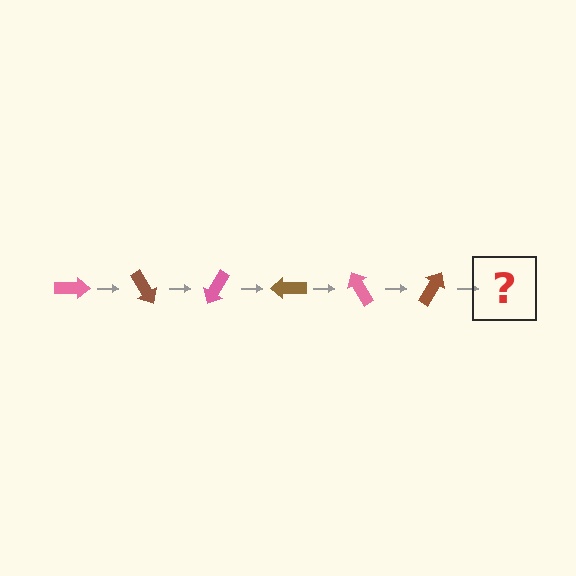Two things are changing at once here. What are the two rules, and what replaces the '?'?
The two rules are that it rotates 60 degrees each step and the color cycles through pink and brown. The '?' should be a pink arrow, rotated 360 degrees from the start.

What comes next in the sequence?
The next element should be a pink arrow, rotated 360 degrees from the start.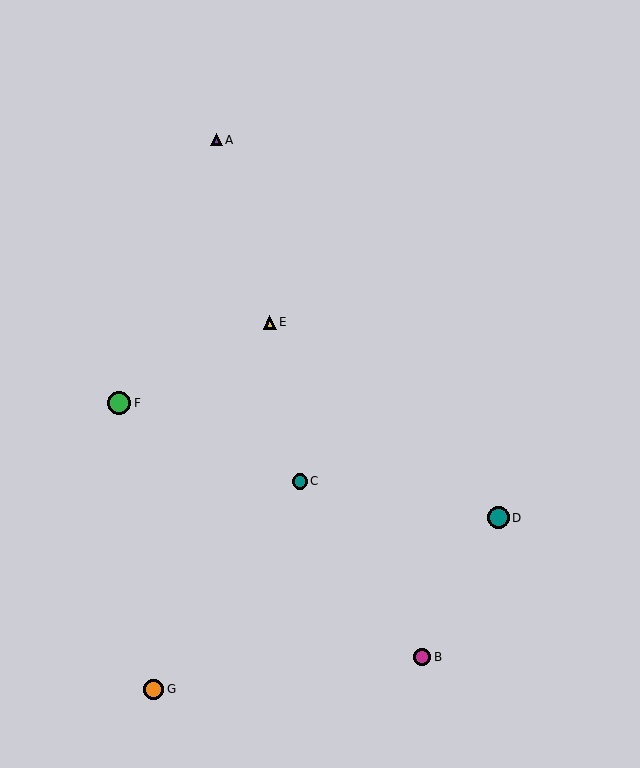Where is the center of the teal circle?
The center of the teal circle is at (300, 481).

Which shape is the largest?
The green circle (labeled F) is the largest.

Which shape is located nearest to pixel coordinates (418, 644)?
The magenta circle (labeled B) at (422, 657) is nearest to that location.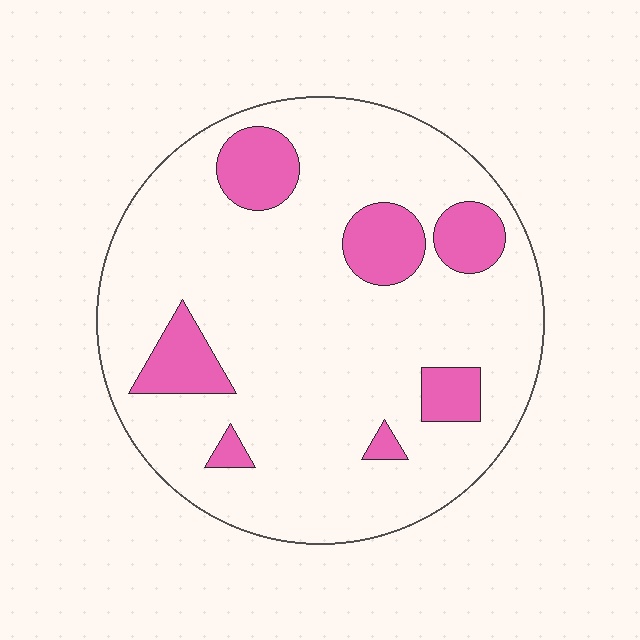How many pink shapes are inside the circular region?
7.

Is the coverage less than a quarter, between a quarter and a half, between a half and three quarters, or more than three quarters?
Less than a quarter.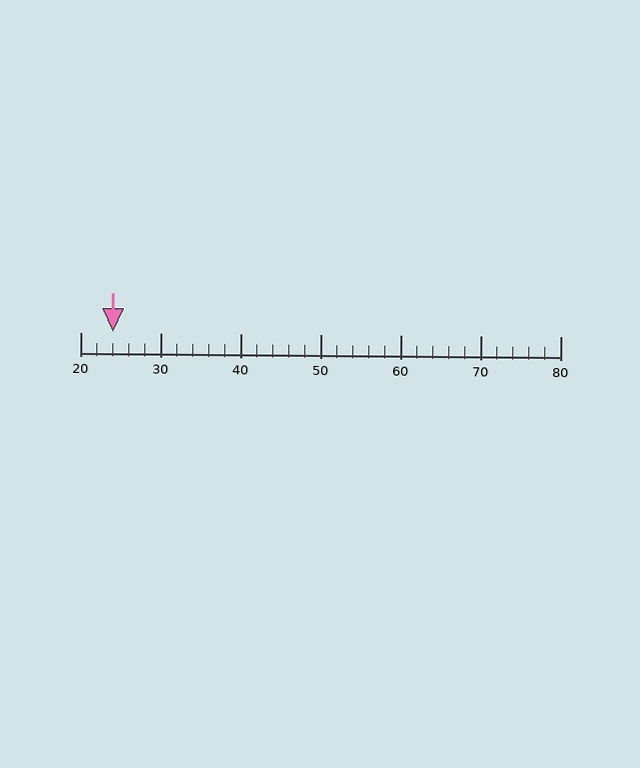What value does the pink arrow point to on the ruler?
The pink arrow points to approximately 24.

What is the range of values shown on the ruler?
The ruler shows values from 20 to 80.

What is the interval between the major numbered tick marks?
The major tick marks are spaced 10 units apart.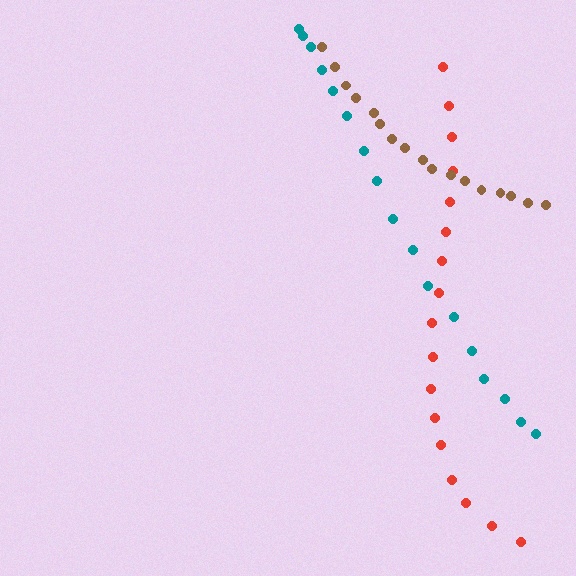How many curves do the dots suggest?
There are 3 distinct paths.